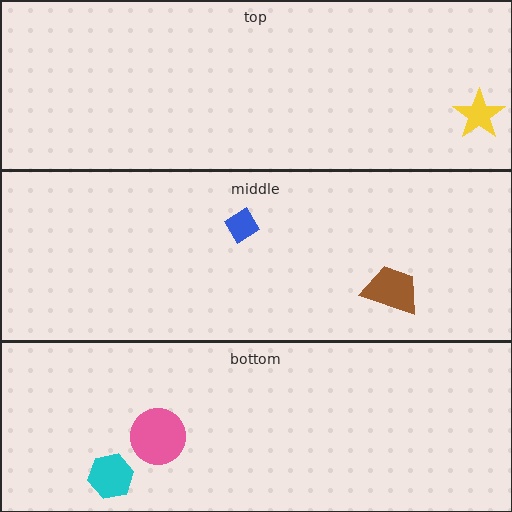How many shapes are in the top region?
1.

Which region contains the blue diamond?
The middle region.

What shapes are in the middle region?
The blue diamond, the brown trapezoid.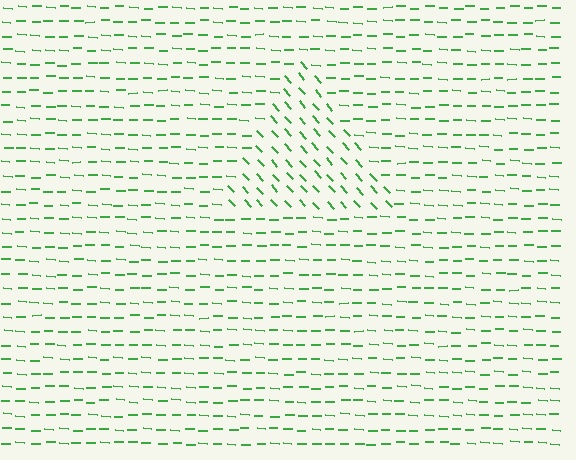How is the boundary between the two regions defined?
The boundary is defined purely by a change in line orientation (approximately 45 degrees difference). All lines are the same color and thickness.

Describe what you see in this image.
The image is filled with small green line segments. A triangle region in the image has lines oriented differently from the surrounding lines, creating a visible texture boundary.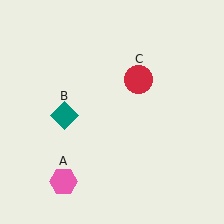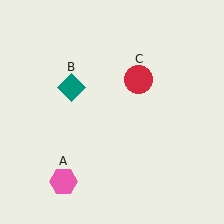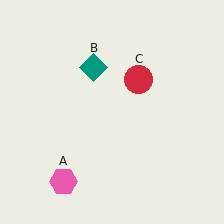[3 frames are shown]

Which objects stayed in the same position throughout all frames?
Pink hexagon (object A) and red circle (object C) remained stationary.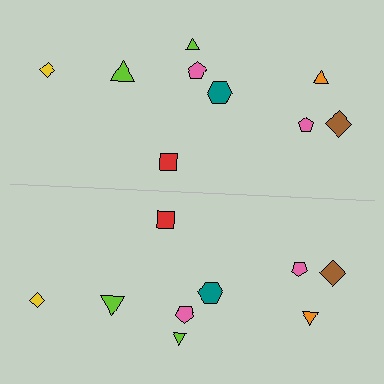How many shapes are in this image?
There are 18 shapes in this image.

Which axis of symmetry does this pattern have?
The pattern has a horizontal axis of symmetry running through the center of the image.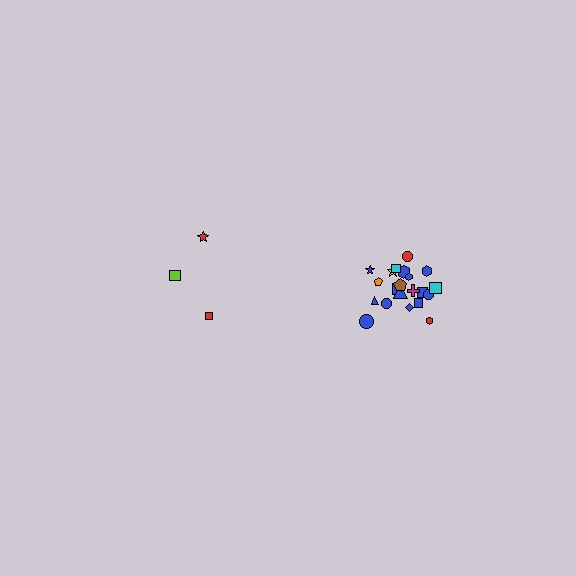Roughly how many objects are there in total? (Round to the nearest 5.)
Roughly 25 objects in total.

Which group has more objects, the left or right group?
The right group.